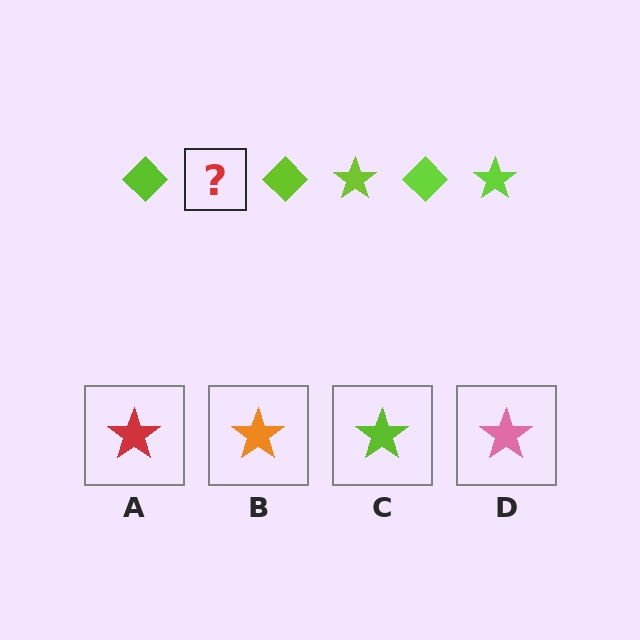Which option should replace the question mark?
Option C.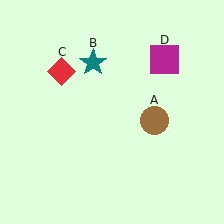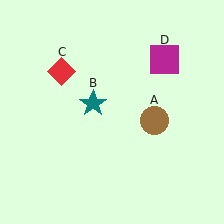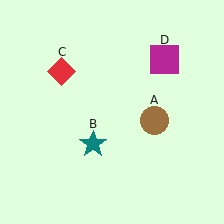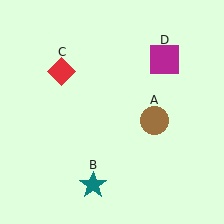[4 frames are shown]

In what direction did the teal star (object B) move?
The teal star (object B) moved down.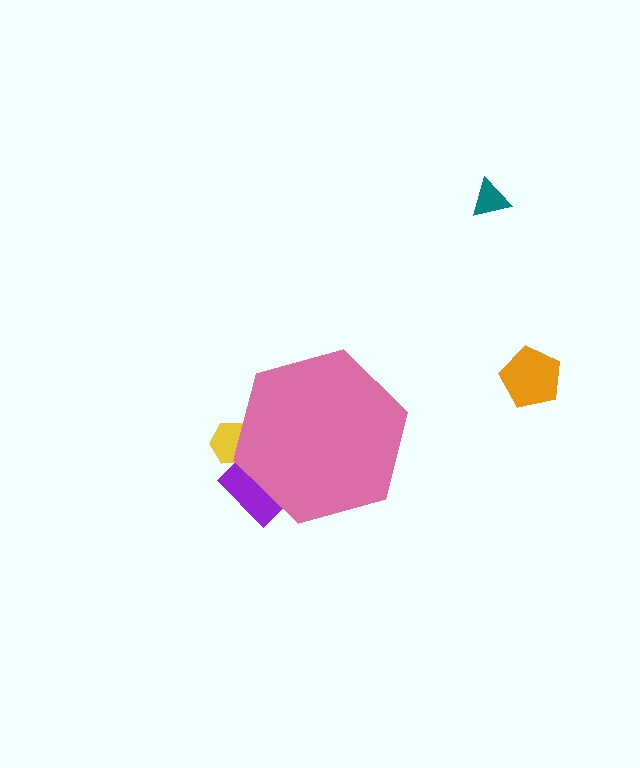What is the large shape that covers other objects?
A pink hexagon.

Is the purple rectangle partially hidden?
Yes, the purple rectangle is partially hidden behind the pink hexagon.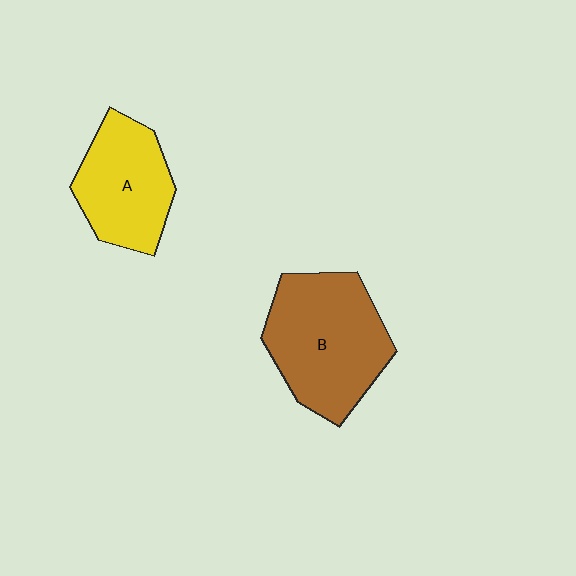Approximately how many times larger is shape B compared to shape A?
Approximately 1.4 times.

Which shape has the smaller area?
Shape A (yellow).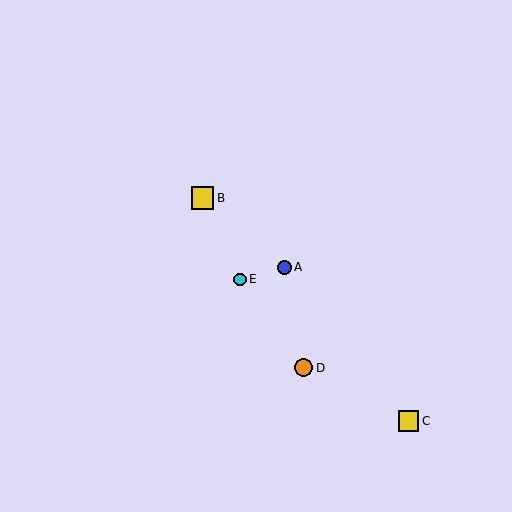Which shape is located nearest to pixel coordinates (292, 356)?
The orange circle (labeled D) at (304, 368) is nearest to that location.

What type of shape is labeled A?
Shape A is a blue circle.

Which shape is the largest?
The yellow square (labeled B) is the largest.